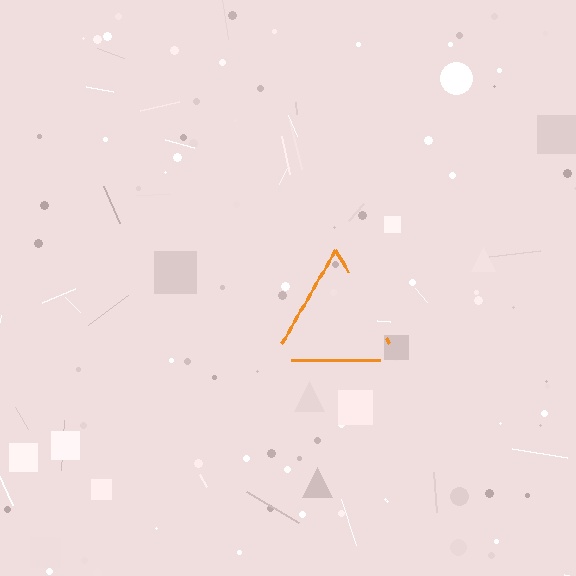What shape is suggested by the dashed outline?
The dashed outline suggests a triangle.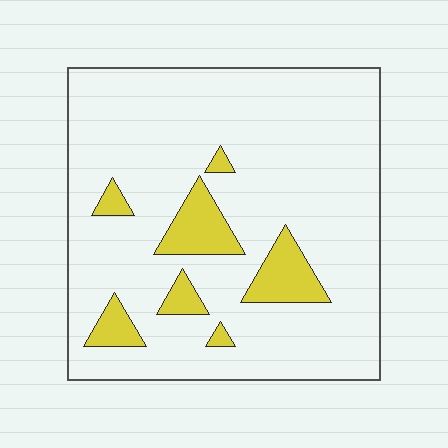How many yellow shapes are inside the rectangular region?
7.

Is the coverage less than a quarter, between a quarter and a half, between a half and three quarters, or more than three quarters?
Less than a quarter.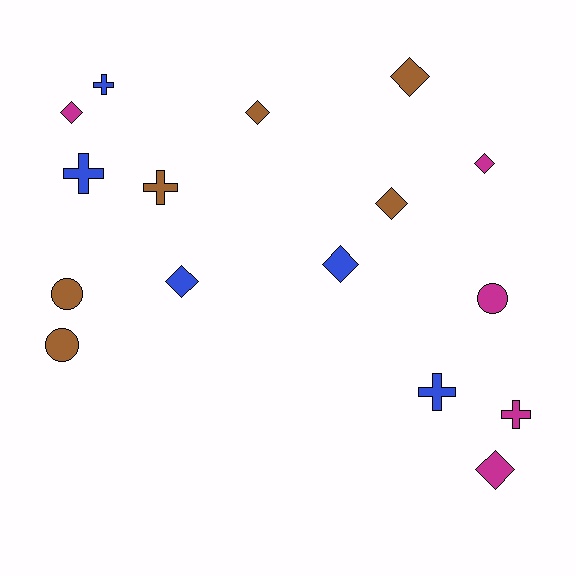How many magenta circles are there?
There is 1 magenta circle.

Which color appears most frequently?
Brown, with 6 objects.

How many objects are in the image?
There are 16 objects.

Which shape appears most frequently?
Diamond, with 8 objects.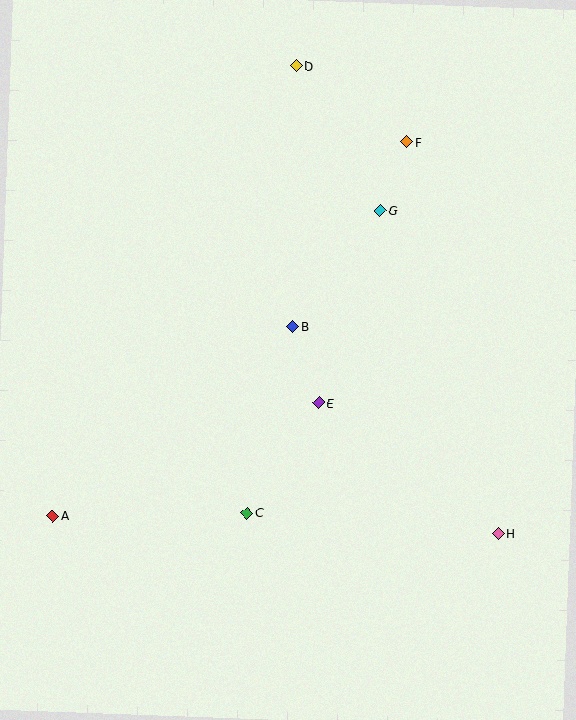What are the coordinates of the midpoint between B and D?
The midpoint between B and D is at (294, 196).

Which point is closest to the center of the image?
Point B at (293, 326) is closest to the center.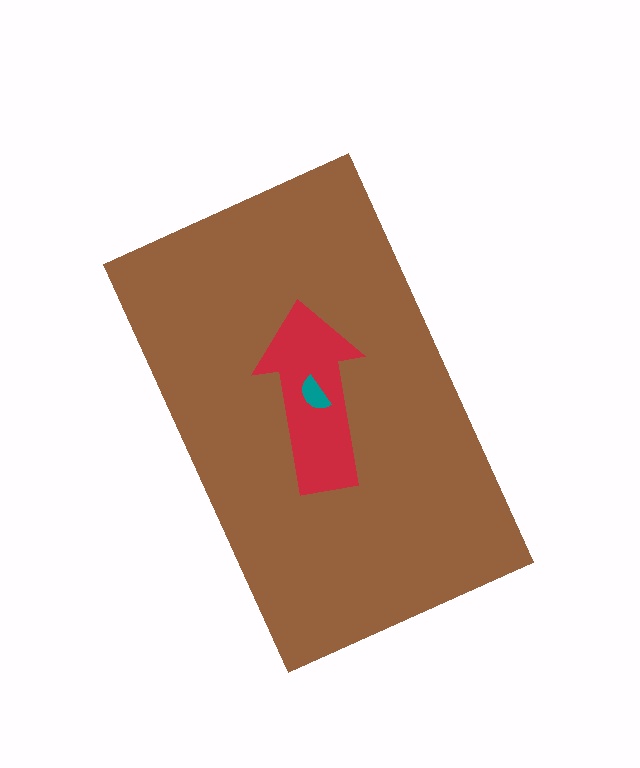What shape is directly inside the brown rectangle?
The red arrow.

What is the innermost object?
The teal semicircle.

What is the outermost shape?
The brown rectangle.